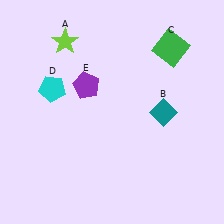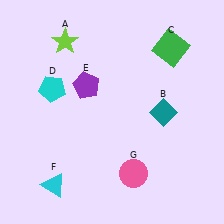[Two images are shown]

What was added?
A cyan triangle (F), a pink circle (G) were added in Image 2.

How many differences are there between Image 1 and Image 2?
There are 2 differences between the two images.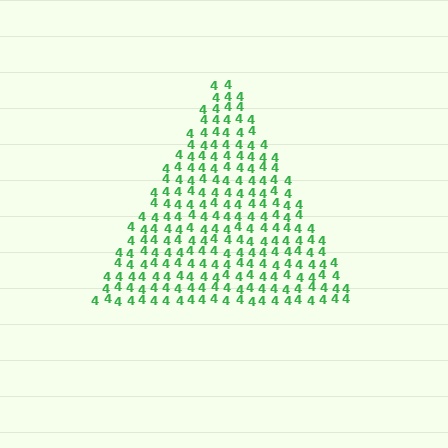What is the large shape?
The large shape is a triangle.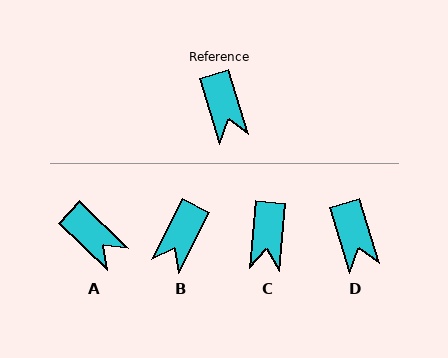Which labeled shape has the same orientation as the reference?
D.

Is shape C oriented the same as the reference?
No, it is off by about 22 degrees.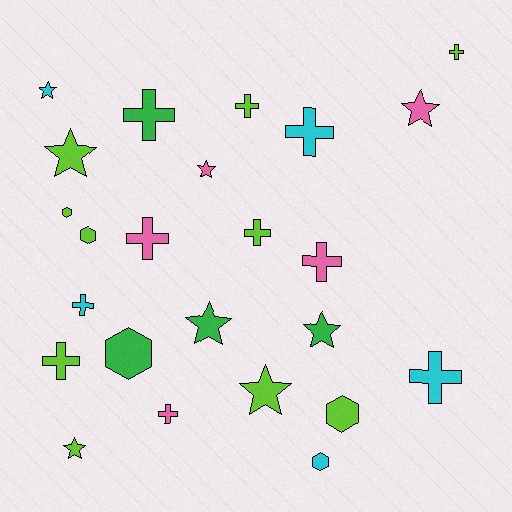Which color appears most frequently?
Lime, with 10 objects.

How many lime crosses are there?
There are 4 lime crosses.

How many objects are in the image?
There are 24 objects.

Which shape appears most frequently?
Cross, with 11 objects.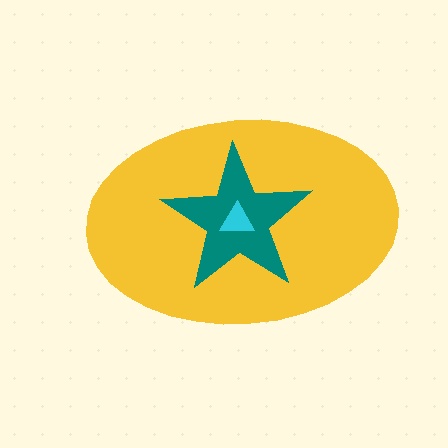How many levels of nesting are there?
3.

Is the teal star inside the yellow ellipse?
Yes.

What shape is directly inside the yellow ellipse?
The teal star.